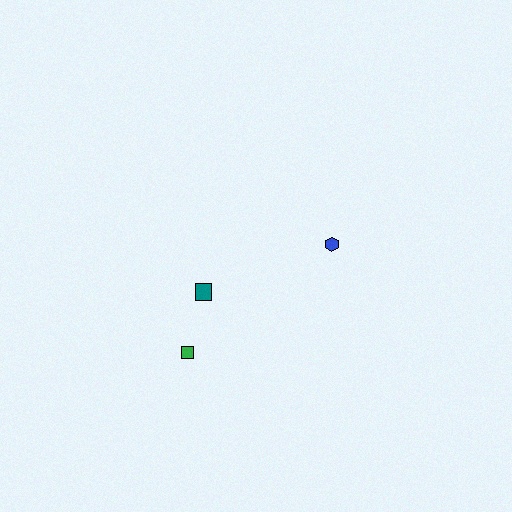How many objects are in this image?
There are 3 objects.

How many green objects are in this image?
There is 1 green object.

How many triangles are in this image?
There are no triangles.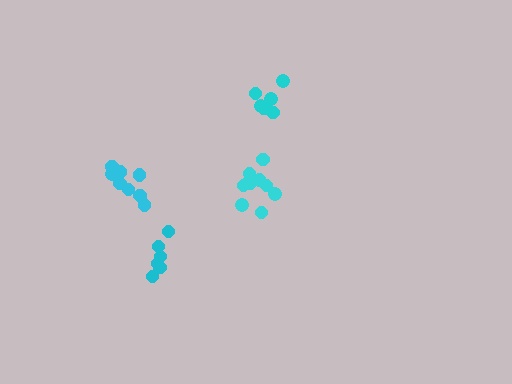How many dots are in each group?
Group 1: 6 dots, Group 2: 8 dots, Group 3: 10 dots, Group 4: 6 dots (30 total).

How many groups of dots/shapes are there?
There are 4 groups.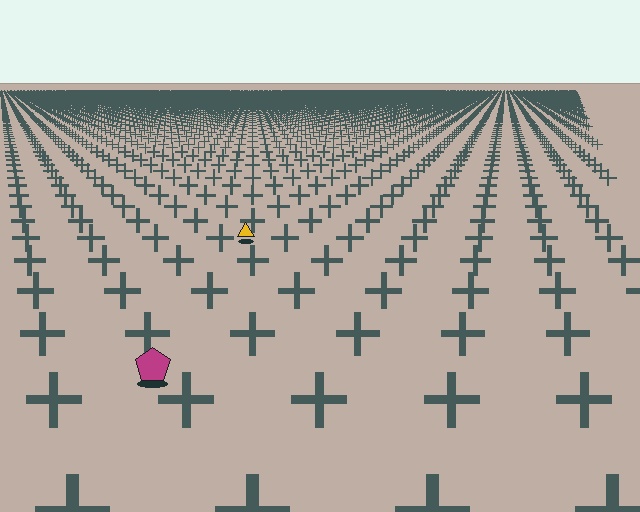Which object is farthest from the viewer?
The yellow triangle is farthest from the viewer. It appears smaller and the ground texture around it is denser.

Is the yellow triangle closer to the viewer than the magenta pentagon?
No. The magenta pentagon is closer — you can tell from the texture gradient: the ground texture is coarser near it.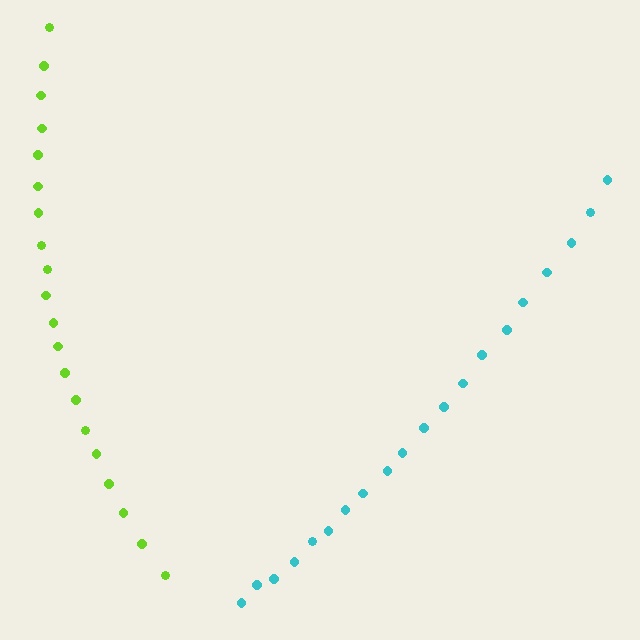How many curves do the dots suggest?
There are 2 distinct paths.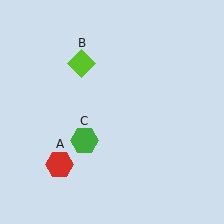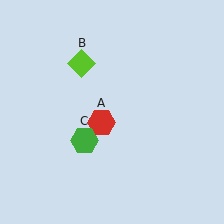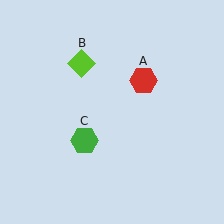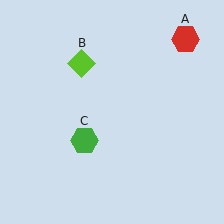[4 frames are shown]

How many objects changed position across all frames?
1 object changed position: red hexagon (object A).